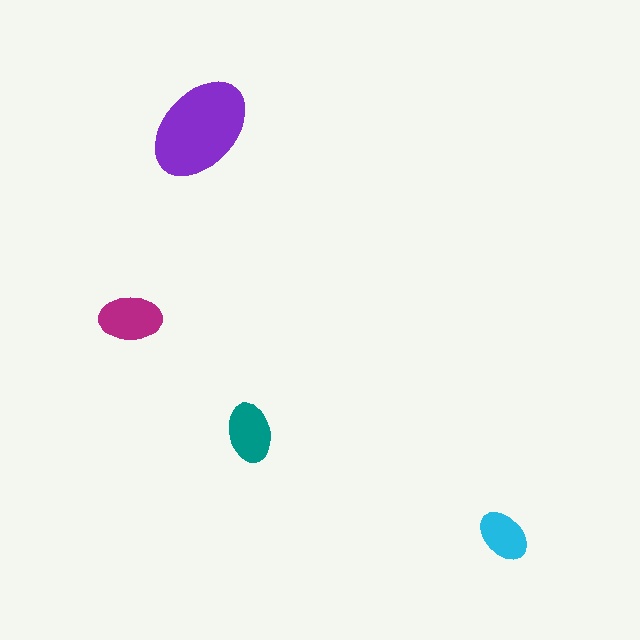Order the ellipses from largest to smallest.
the purple one, the magenta one, the teal one, the cyan one.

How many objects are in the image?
There are 4 objects in the image.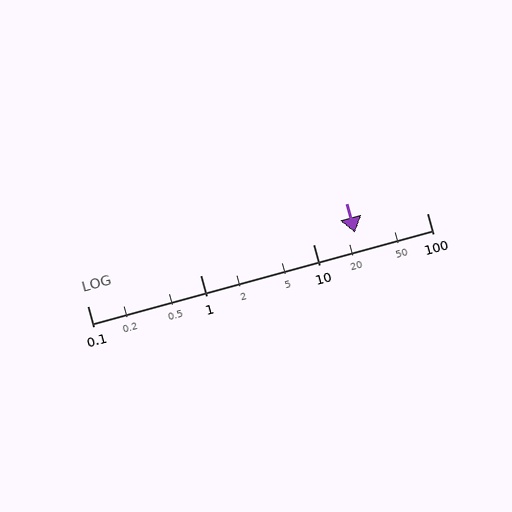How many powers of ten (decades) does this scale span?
The scale spans 3 decades, from 0.1 to 100.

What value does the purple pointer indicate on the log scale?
The pointer indicates approximately 23.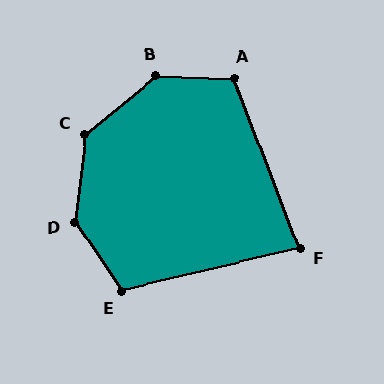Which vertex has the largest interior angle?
B, at approximately 139 degrees.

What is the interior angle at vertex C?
Approximately 136 degrees (obtuse).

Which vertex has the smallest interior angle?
F, at approximately 83 degrees.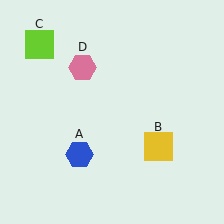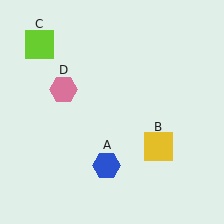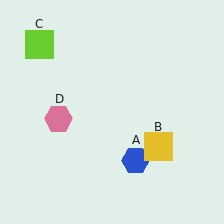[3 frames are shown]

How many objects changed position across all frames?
2 objects changed position: blue hexagon (object A), pink hexagon (object D).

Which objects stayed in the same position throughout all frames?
Yellow square (object B) and lime square (object C) remained stationary.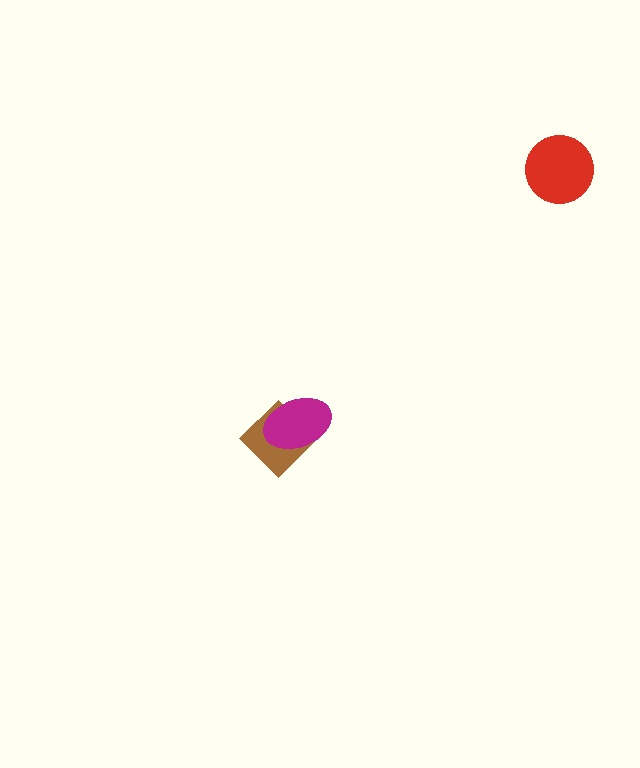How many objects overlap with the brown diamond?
1 object overlaps with the brown diamond.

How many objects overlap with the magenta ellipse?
1 object overlaps with the magenta ellipse.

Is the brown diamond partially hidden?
Yes, it is partially covered by another shape.